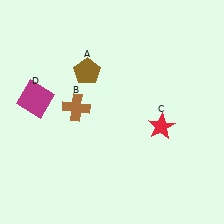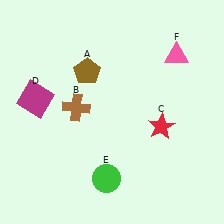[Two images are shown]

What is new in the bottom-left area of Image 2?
A green circle (E) was added in the bottom-left area of Image 2.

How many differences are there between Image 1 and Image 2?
There are 2 differences between the two images.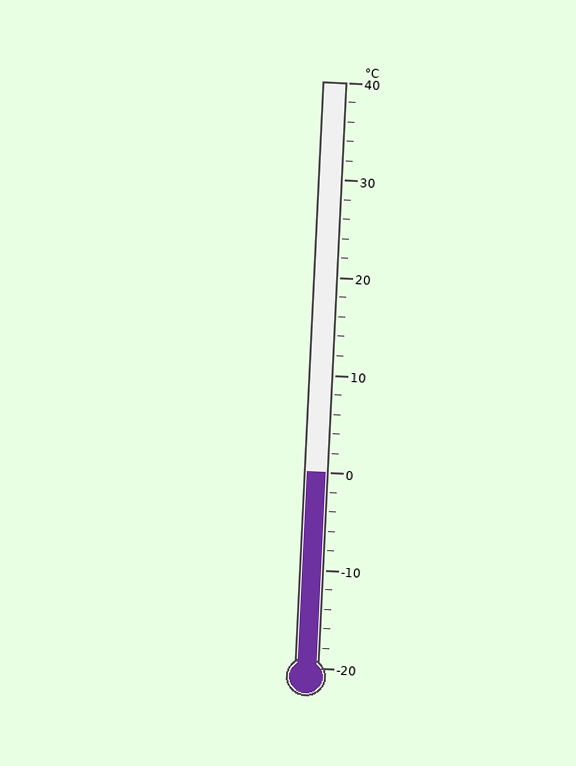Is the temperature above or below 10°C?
The temperature is below 10°C.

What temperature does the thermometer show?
The thermometer shows approximately 0°C.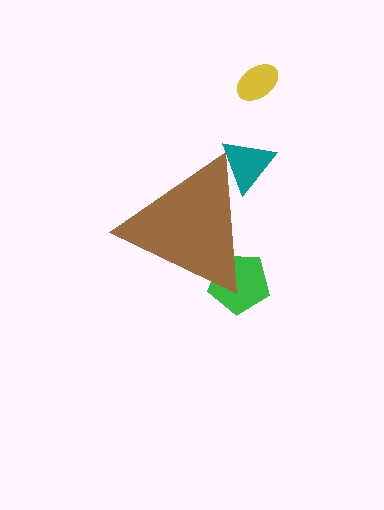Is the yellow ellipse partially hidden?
No, the yellow ellipse is fully visible.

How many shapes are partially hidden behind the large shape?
2 shapes are partially hidden.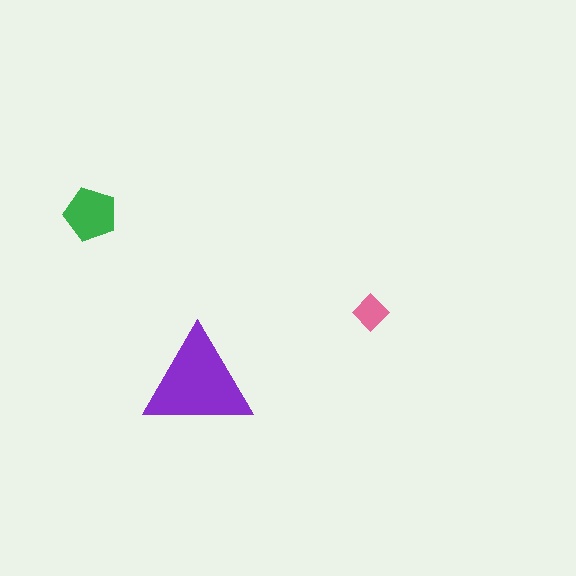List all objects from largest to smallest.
The purple triangle, the green pentagon, the pink diamond.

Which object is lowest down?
The purple triangle is bottommost.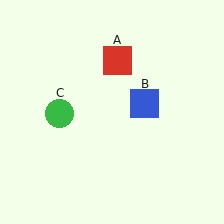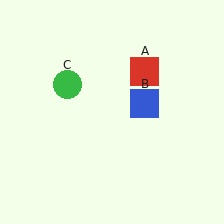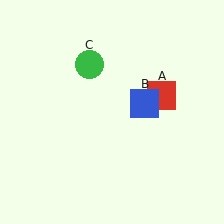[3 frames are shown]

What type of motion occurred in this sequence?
The red square (object A), green circle (object C) rotated clockwise around the center of the scene.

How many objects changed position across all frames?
2 objects changed position: red square (object A), green circle (object C).